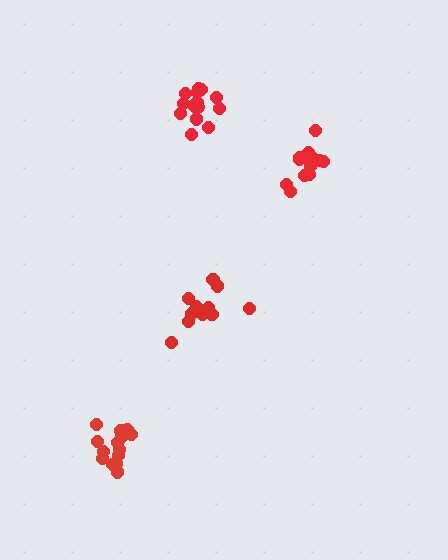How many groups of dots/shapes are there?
There are 4 groups.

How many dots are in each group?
Group 1: 14 dots, Group 2: 14 dots, Group 3: 13 dots, Group 4: 11 dots (52 total).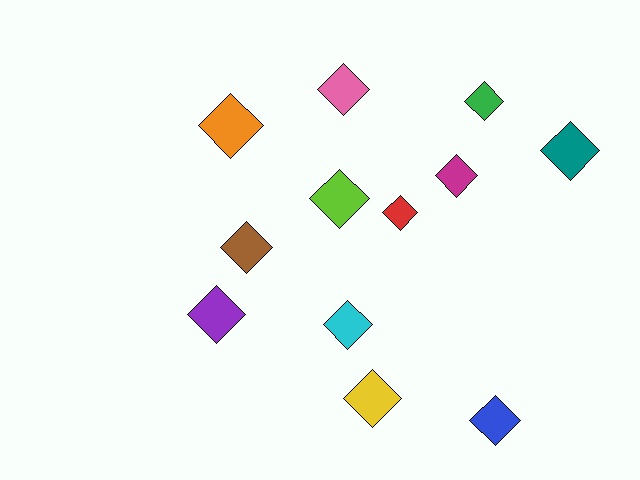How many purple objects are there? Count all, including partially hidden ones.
There is 1 purple object.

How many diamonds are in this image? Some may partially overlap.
There are 12 diamonds.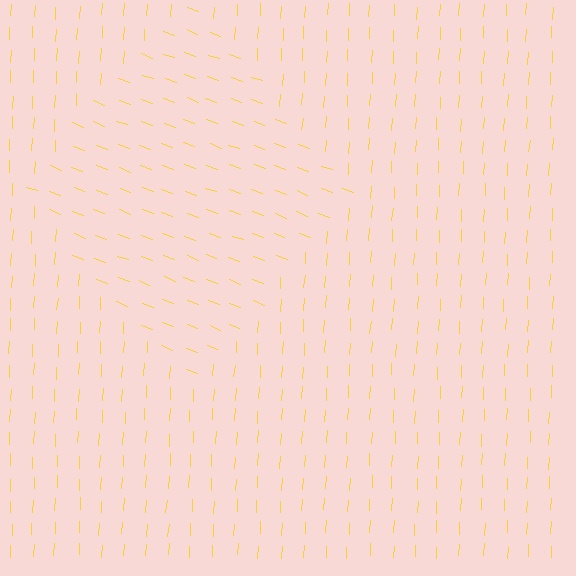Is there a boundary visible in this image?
Yes, there is a texture boundary formed by a change in line orientation.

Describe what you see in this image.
The image is filled with small yellow line segments. A diamond region in the image has lines oriented differently from the surrounding lines, creating a visible texture boundary.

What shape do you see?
I see a diamond.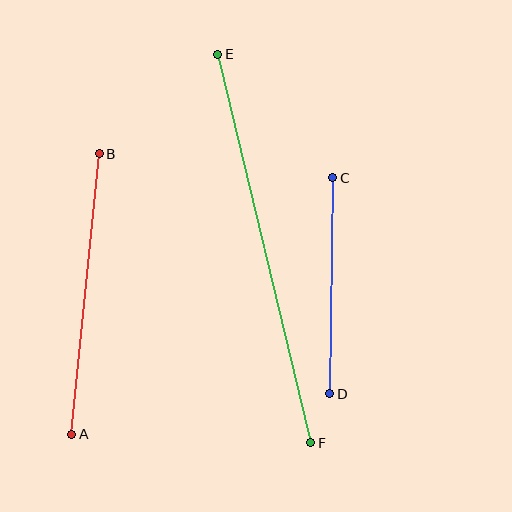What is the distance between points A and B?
The distance is approximately 282 pixels.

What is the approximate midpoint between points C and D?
The midpoint is at approximately (331, 286) pixels.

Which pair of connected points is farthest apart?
Points E and F are farthest apart.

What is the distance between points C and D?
The distance is approximately 216 pixels.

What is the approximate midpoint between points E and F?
The midpoint is at approximately (264, 248) pixels.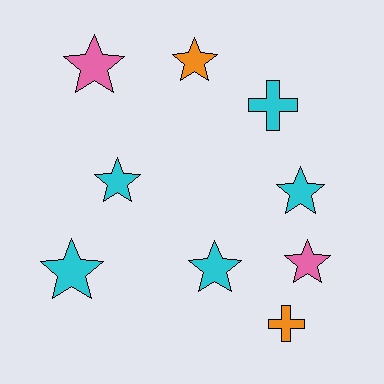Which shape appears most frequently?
Star, with 7 objects.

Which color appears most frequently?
Cyan, with 5 objects.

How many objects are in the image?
There are 9 objects.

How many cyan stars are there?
There are 4 cyan stars.